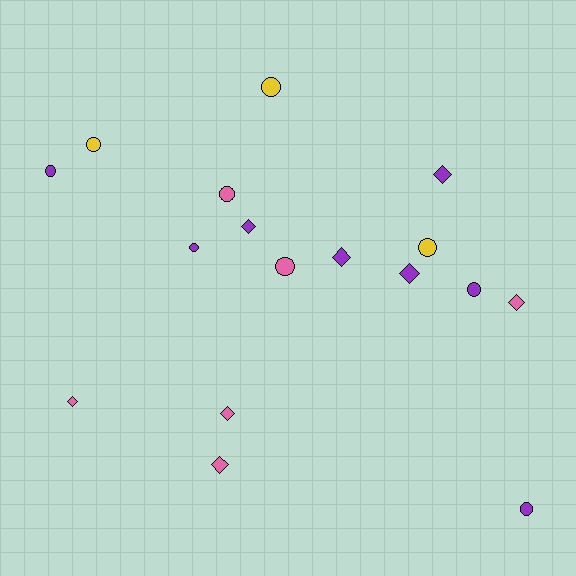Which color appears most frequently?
Purple, with 8 objects.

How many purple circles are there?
There are 4 purple circles.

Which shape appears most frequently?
Circle, with 9 objects.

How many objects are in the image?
There are 17 objects.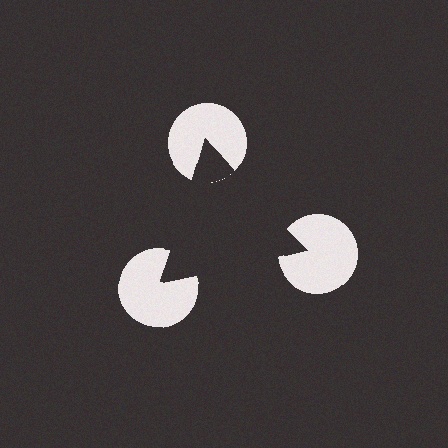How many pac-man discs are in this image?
There are 3 — one at each vertex of the illusory triangle.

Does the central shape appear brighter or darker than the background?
It typically appears slightly darker than the background, even though no actual brightness change is drawn.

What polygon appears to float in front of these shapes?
An illusory triangle — its edges are inferred from the aligned wedge cuts in the pac-man discs, not physically drawn.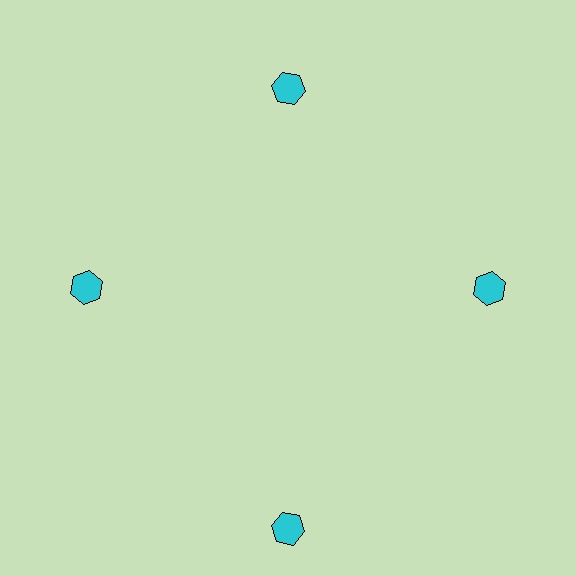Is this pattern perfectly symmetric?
No. The 4 cyan hexagons are arranged in a ring, but one element near the 6 o'clock position is pushed outward from the center, breaking the 4-fold rotational symmetry.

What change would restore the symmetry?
The symmetry would be restored by moving it inward, back onto the ring so that all 4 hexagons sit at equal angles and equal distance from the center.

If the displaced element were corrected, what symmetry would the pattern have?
It would have 4-fold rotational symmetry — the pattern would map onto itself every 90 degrees.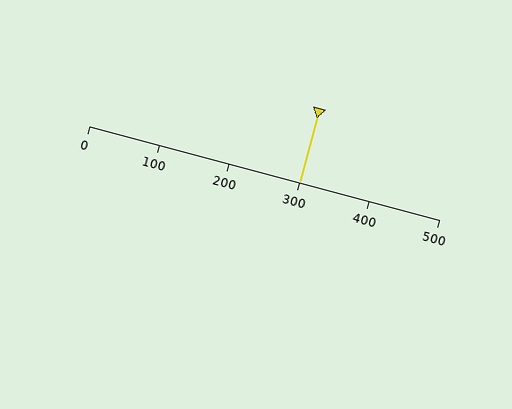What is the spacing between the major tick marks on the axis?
The major ticks are spaced 100 apart.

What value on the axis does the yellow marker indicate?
The marker indicates approximately 300.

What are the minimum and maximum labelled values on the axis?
The axis runs from 0 to 500.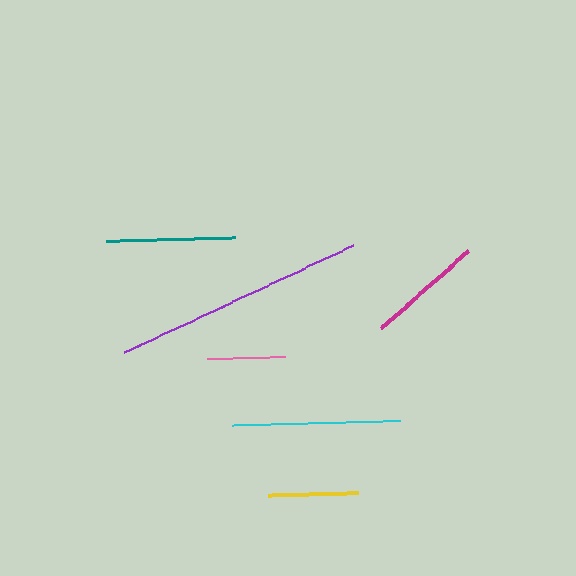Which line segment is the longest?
The purple line is the longest at approximately 254 pixels.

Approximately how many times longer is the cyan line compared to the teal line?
The cyan line is approximately 1.3 times the length of the teal line.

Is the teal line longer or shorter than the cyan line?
The cyan line is longer than the teal line.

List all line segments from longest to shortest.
From longest to shortest: purple, cyan, teal, magenta, yellow, pink.